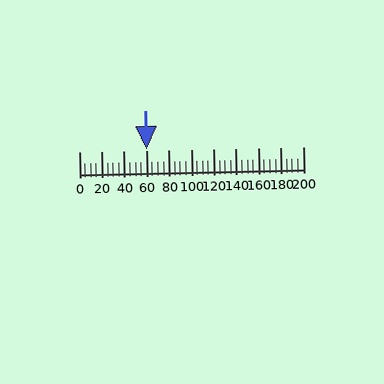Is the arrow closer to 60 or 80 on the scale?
The arrow is closer to 60.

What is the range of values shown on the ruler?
The ruler shows values from 0 to 200.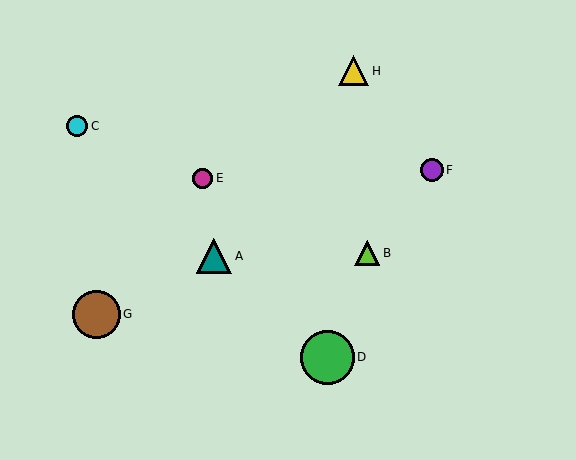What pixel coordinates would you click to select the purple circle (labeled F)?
Click at (432, 170) to select the purple circle F.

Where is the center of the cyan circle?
The center of the cyan circle is at (77, 126).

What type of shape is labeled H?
Shape H is a yellow triangle.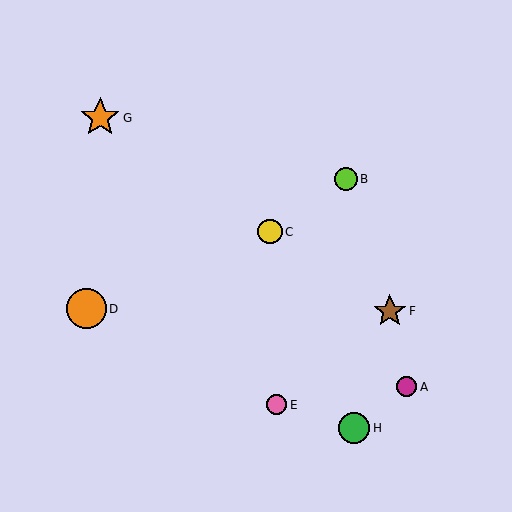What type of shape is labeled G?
Shape G is an orange star.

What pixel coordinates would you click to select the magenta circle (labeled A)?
Click at (407, 387) to select the magenta circle A.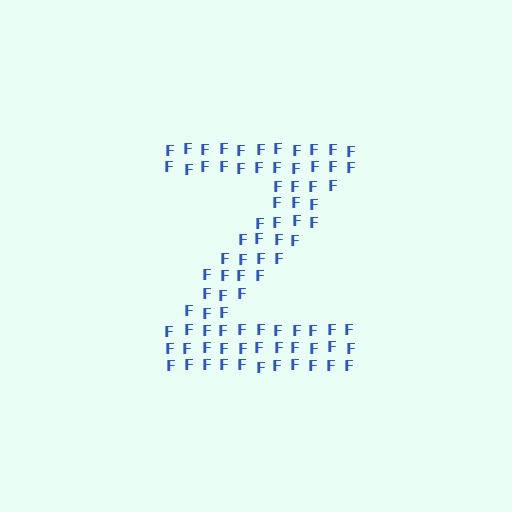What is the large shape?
The large shape is the letter Z.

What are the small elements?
The small elements are letter F's.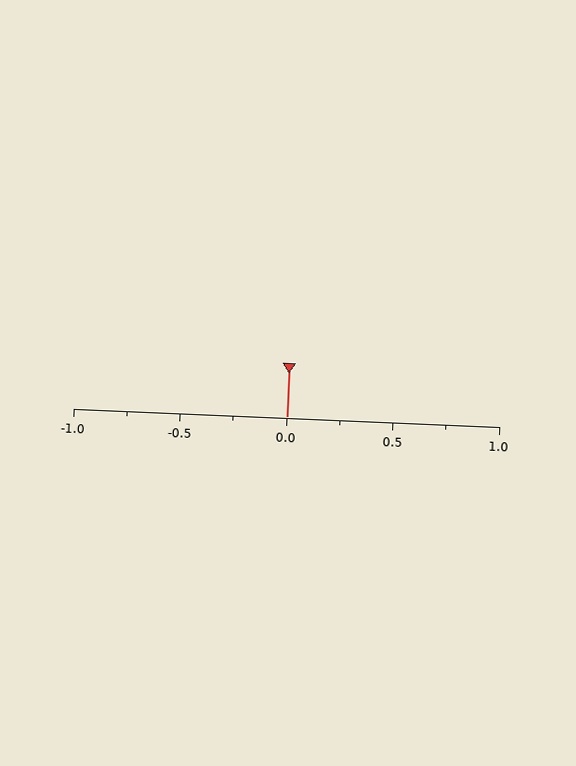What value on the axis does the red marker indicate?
The marker indicates approximately 0.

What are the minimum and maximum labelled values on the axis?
The axis runs from -1.0 to 1.0.